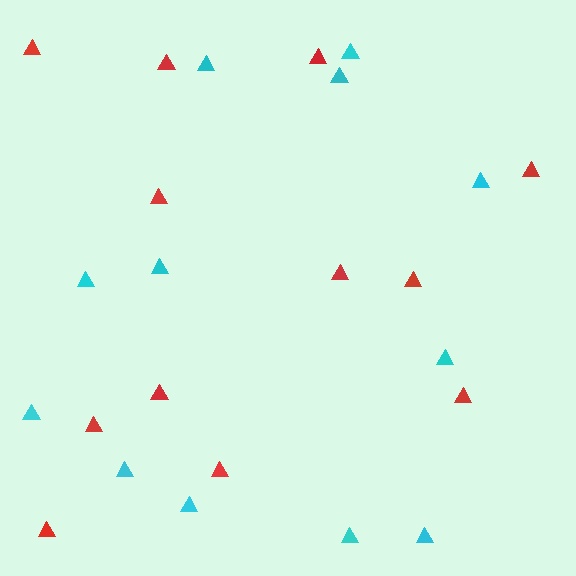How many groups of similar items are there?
There are 2 groups: one group of red triangles (12) and one group of cyan triangles (12).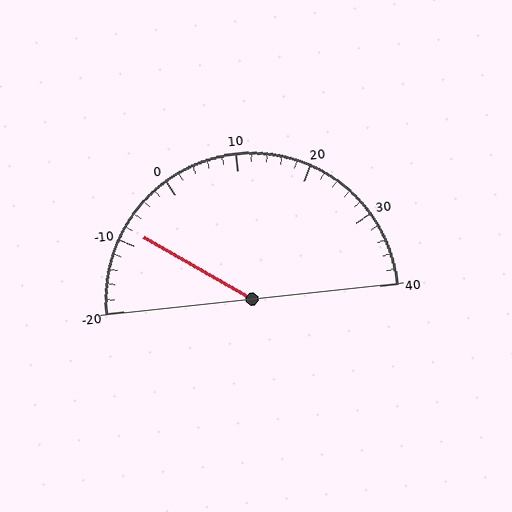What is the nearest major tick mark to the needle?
The nearest major tick mark is -10.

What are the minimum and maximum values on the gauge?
The gauge ranges from -20 to 40.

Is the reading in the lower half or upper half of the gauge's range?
The reading is in the lower half of the range (-20 to 40).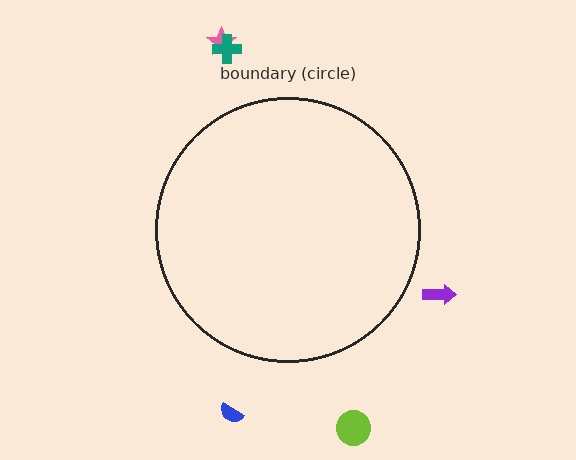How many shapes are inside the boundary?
0 inside, 5 outside.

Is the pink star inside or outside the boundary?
Outside.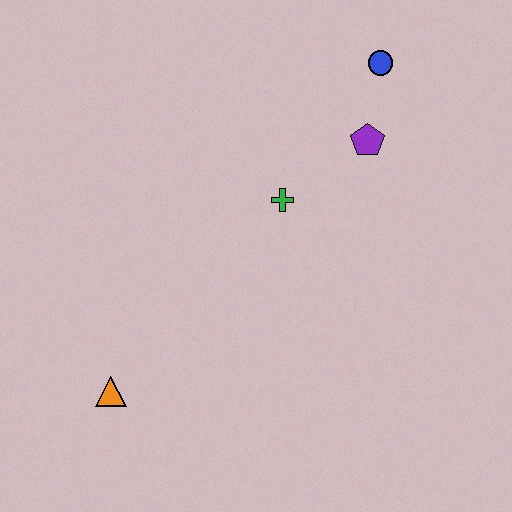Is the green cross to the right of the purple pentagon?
No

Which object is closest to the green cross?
The purple pentagon is closest to the green cross.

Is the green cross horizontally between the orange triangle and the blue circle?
Yes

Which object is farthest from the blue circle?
The orange triangle is farthest from the blue circle.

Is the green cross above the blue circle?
No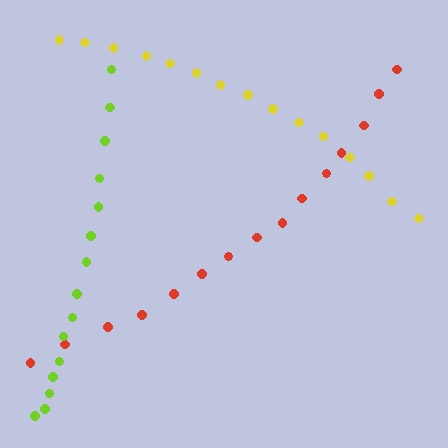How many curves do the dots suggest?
There are 3 distinct paths.